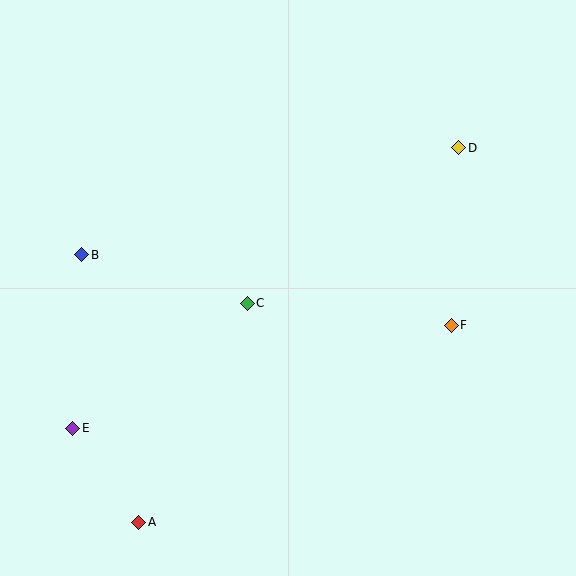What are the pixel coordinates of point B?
Point B is at (82, 255).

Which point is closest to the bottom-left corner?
Point A is closest to the bottom-left corner.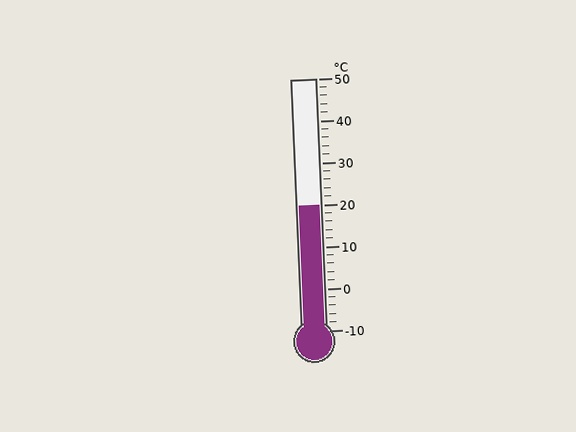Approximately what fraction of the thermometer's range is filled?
The thermometer is filled to approximately 50% of its range.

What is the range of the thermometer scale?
The thermometer scale ranges from -10°C to 50°C.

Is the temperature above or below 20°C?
The temperature is at 20°C.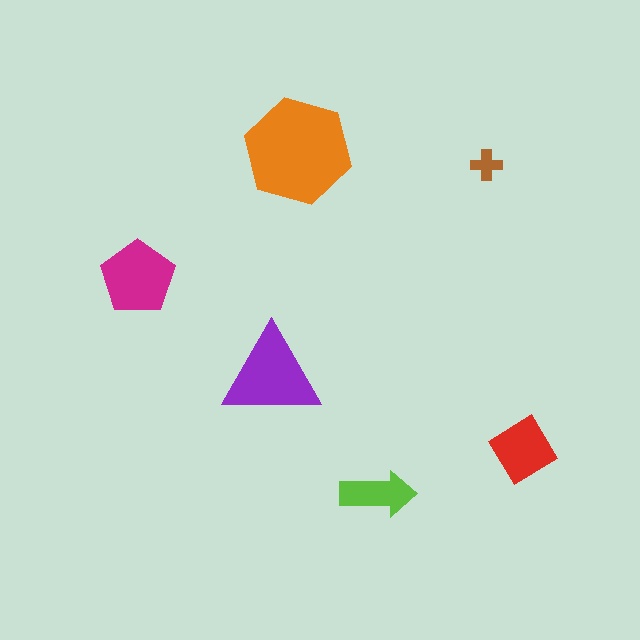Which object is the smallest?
The brown cross.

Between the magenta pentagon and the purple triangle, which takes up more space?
The purple triangle.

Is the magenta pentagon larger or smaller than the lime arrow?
Larger.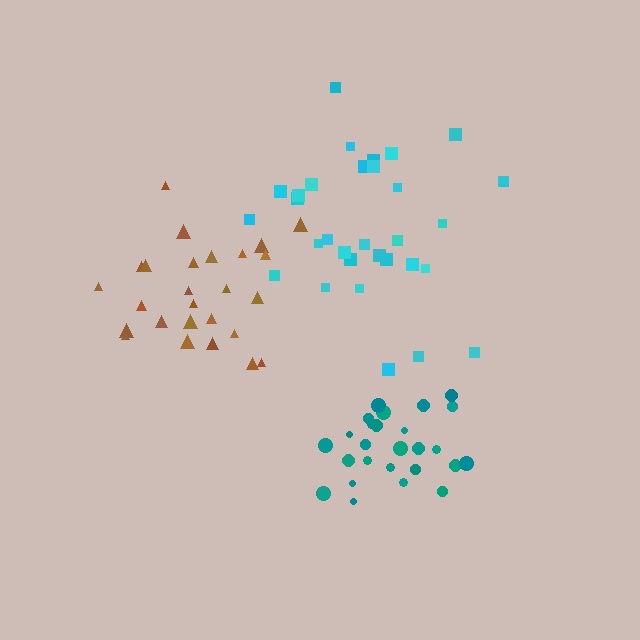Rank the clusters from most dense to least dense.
teal, brown, cyan.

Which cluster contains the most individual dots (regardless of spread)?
Cyan (31).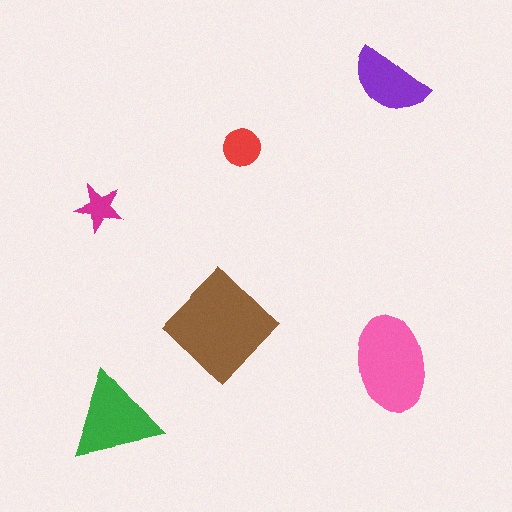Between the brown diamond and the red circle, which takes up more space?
The brown diamond.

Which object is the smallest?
The magenta star.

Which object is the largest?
The brown diamond.